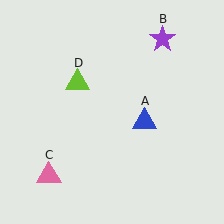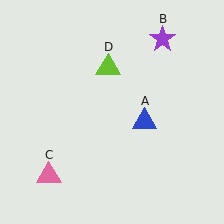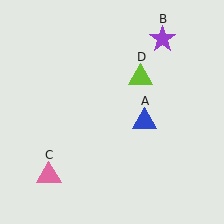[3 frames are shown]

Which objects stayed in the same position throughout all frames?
Blue triangle (object A) and purple star (object B) and pink triangle (object C) remained stationary.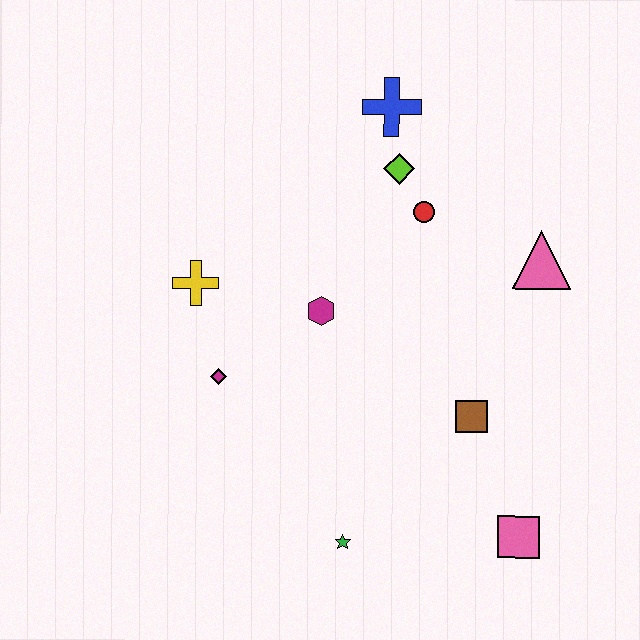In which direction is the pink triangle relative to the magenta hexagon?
The pink triangle is to the right of the magenta hexagon.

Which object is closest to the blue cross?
The lime diamond is closest to the blue cross.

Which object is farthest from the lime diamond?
The pink square is farthest from the lime diamond.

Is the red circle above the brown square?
Yes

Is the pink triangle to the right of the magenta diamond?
Yes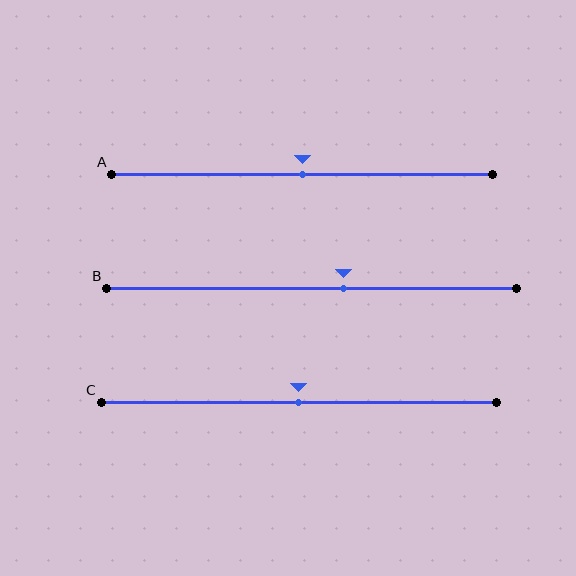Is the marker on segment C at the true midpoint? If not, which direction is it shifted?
Yes, the marker on segment C is at the true midpoint.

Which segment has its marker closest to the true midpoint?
Segment A has its marker closest to the true midpoint.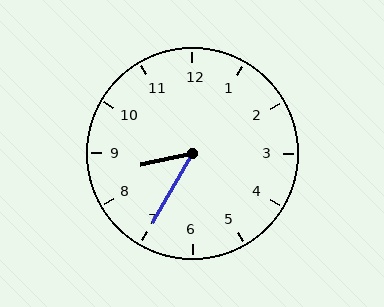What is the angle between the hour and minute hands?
Approximately 48 degrees.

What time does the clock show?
8:35.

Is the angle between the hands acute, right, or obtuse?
It is acute.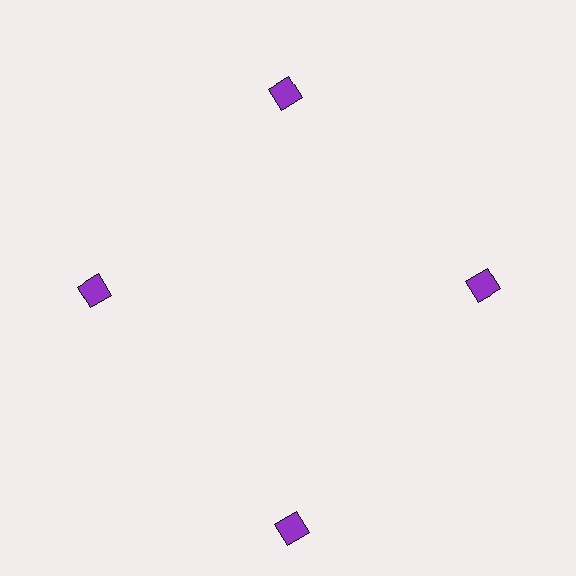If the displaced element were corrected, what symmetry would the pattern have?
It would have 4-fold rotational symmetry — the pattern would map onto itself every 90 degrees.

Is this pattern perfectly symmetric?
No. The 4 purple diamonds are arranged in a ring, but one element near the 6 o'clock position is pushed outward from the center, breaking the 4-fold rotational symmetry.